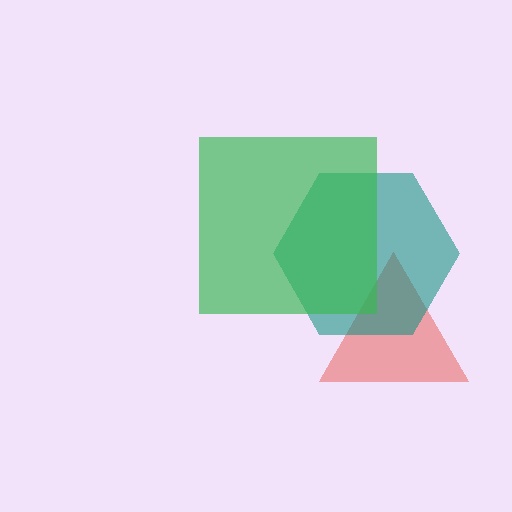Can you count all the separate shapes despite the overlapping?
Yes, there are 3 separate shapes.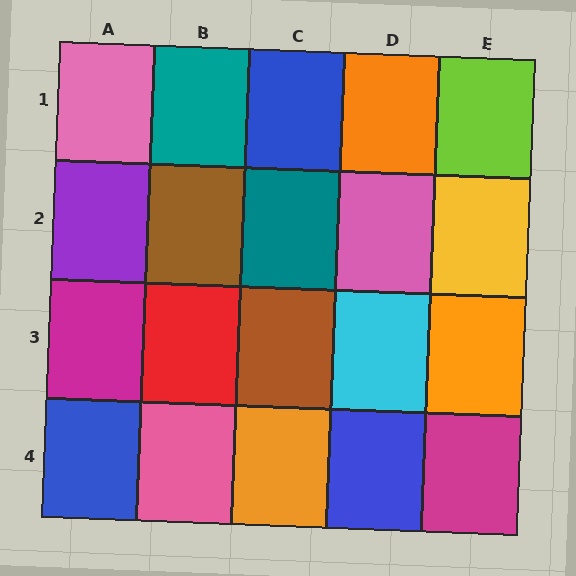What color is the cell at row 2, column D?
Pink.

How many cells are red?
1 cell is red.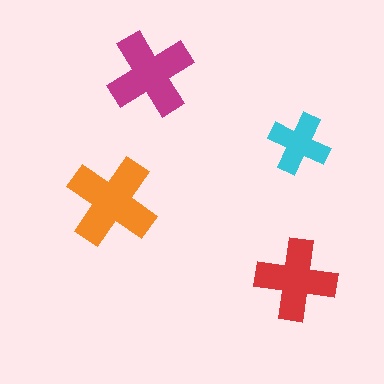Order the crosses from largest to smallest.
the orange one, the magenta one, the red one, the cyan one.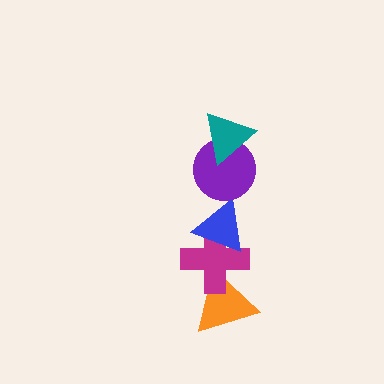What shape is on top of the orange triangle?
The magenta cross is on top of the orange triangle.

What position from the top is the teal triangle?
The teal triangle is 1st from the top.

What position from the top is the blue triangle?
The blue triangle is 3rd from the top.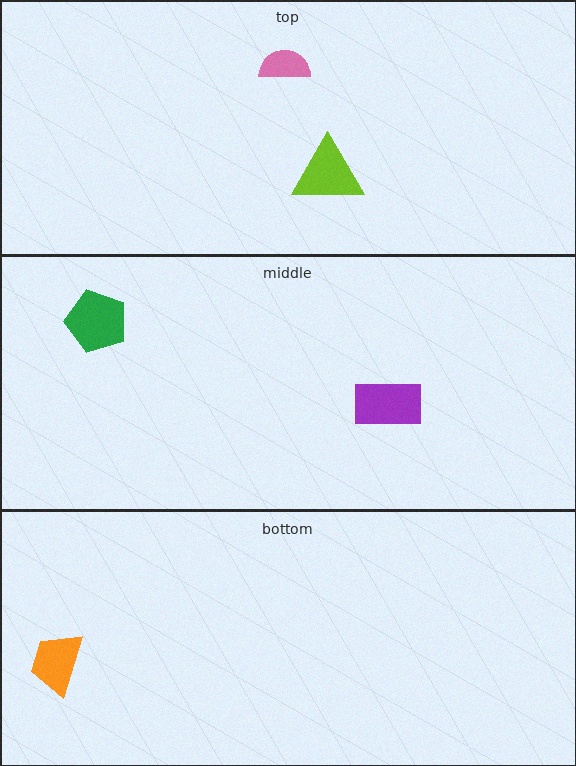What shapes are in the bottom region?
The orange trapezoid.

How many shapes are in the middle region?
2.